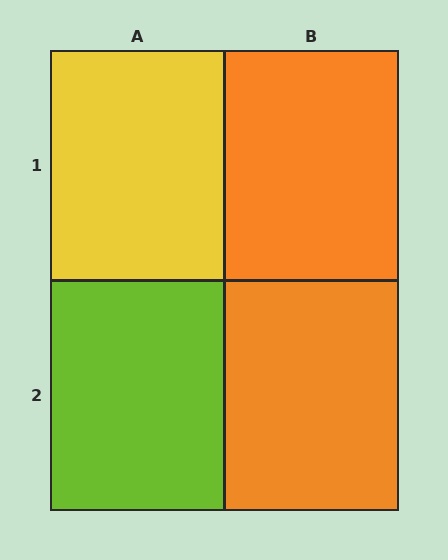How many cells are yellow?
1 cell is yellow.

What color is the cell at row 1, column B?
Orange.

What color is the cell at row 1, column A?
Yellow.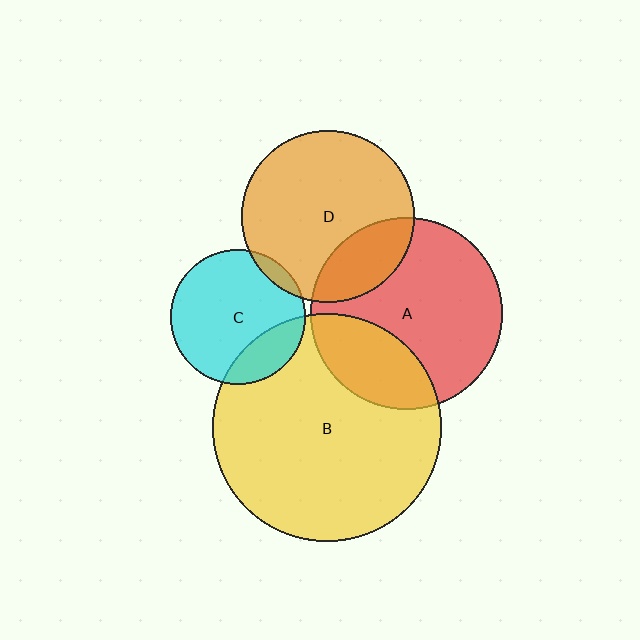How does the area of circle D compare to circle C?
Approximately 1.6 times.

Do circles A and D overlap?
Yes.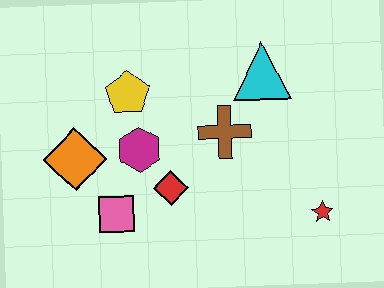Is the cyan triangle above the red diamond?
Yes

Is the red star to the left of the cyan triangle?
No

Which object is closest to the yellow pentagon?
The magenta hexagon is closest to the yellow pentagon.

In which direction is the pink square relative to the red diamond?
The pink square is to the left of the red diamond.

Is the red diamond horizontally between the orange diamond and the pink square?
No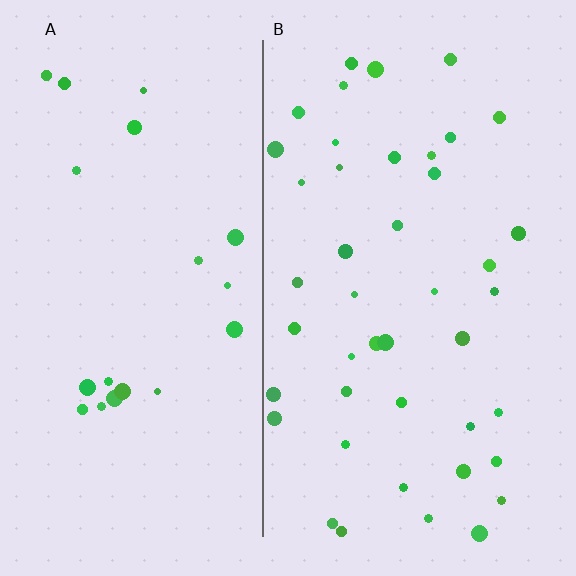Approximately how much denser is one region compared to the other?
Approximately 2.1× — region B over region A.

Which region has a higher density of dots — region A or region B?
B (the right).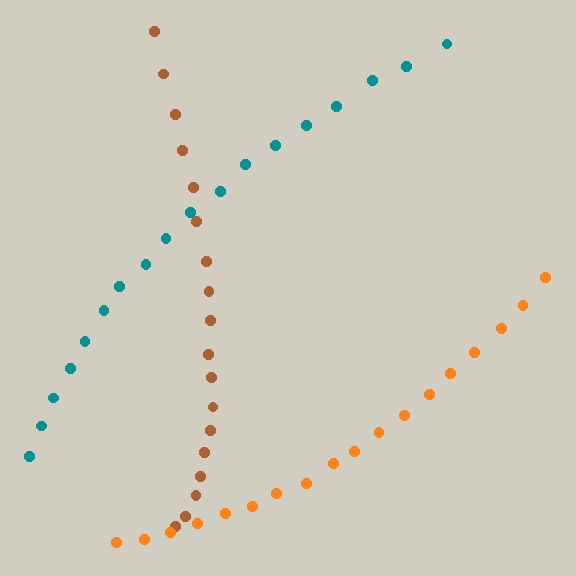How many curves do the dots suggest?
There are 3 distinct paths.